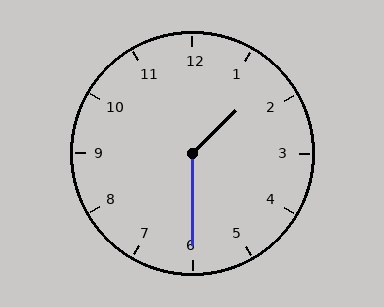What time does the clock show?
1:30.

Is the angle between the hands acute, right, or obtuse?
It is obtuse.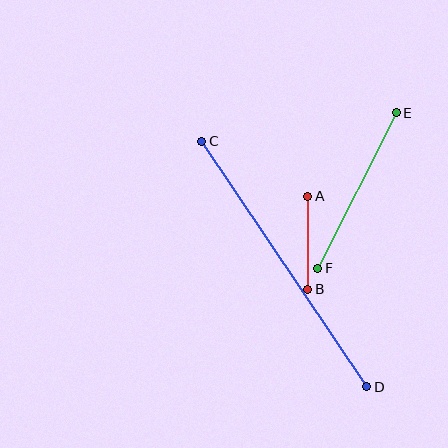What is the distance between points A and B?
The distance is approximately 93 pixels.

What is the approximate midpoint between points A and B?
The midpoint is at approximately (308, 243) pixels.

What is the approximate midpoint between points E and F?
The midpoint is at approximately (357, 191) pixels.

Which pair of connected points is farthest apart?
Points C and D are farthest apart.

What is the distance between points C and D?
The distance is approximately 296 pixels.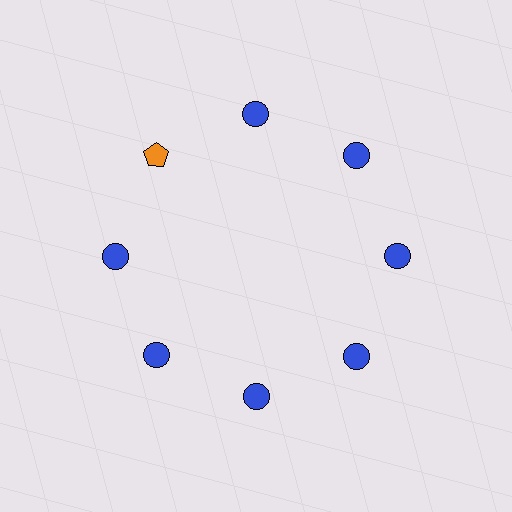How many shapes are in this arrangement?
There are 8 shapes arranged in a ring pattern.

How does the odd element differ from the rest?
It differs in both color (orange instead of blue) and shape (pentagon instead of circle).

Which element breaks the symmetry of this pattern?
The orange pentagon at roughly the 10 o'clock position breaks the symmetry. All other shapes are blue circles.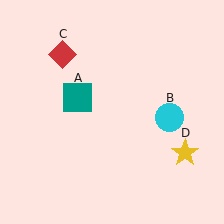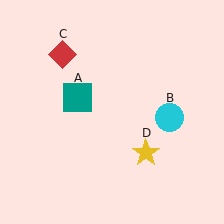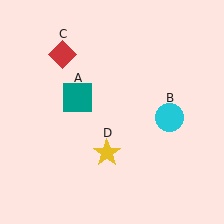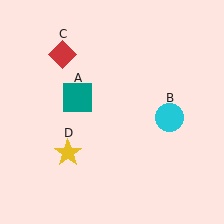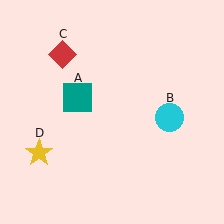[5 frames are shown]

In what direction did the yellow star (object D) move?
The yellow star (object D) moved left.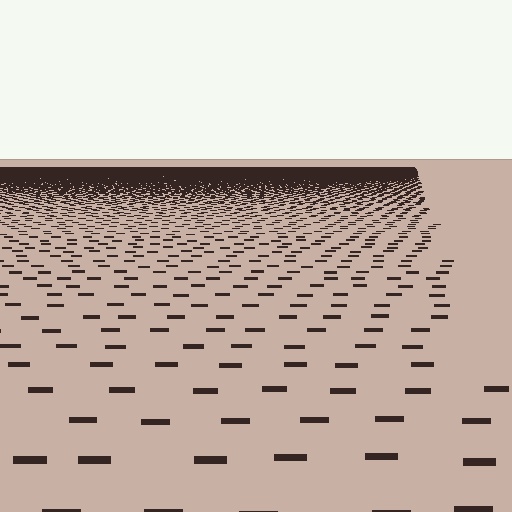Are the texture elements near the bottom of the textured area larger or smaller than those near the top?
Larger. Near the bottom, elements are closer to the viewer and appear at a bigger on-screen size.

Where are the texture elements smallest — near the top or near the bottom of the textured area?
Near the top.